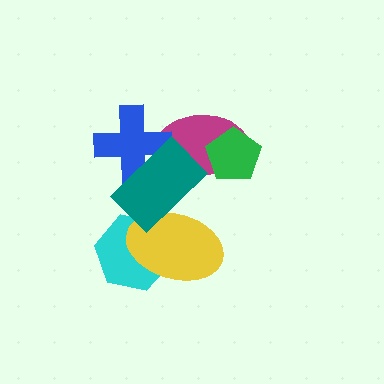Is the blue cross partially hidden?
Yes, it is partially covered by another shape.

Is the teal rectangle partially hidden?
No, no other shape covers it.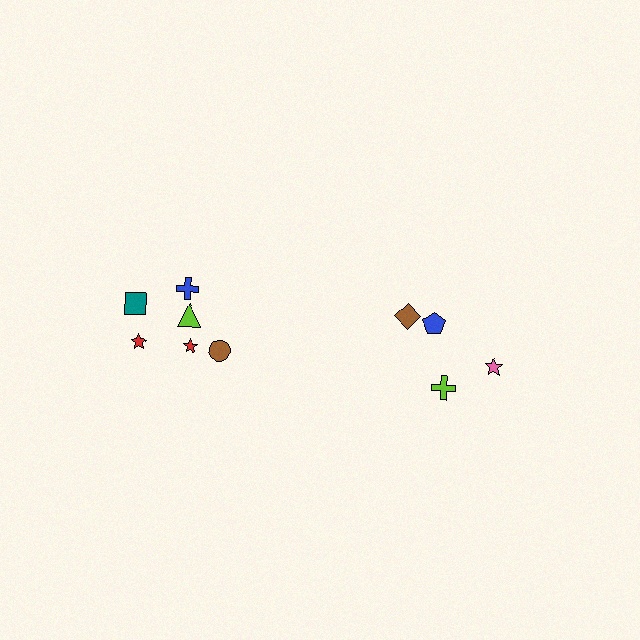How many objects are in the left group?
There are 6 objects.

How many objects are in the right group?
There are 4 objects.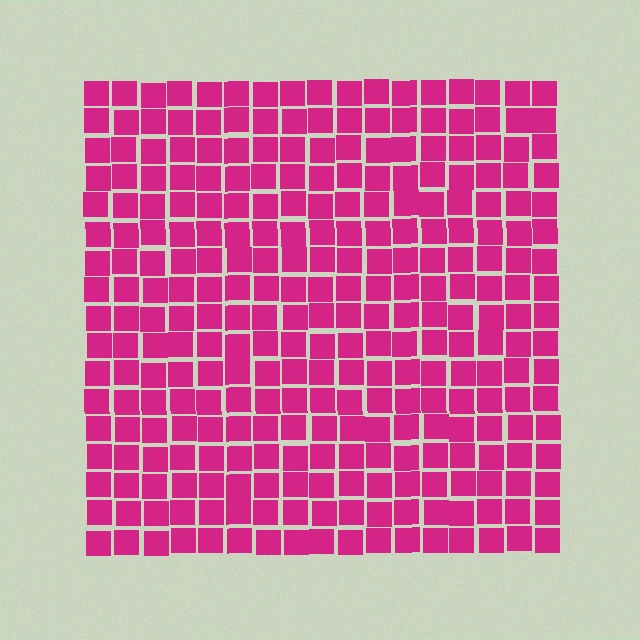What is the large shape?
The large shape is a square.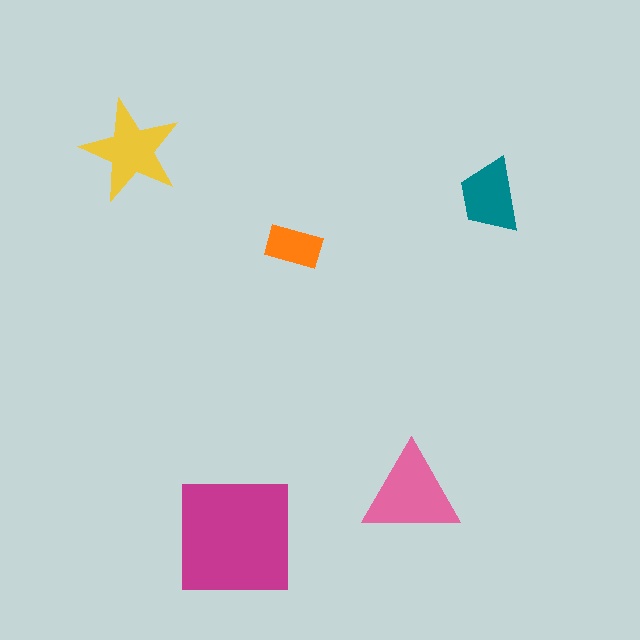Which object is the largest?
The magenta square.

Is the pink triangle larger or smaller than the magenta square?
Smaller.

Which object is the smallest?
The orange rectangle.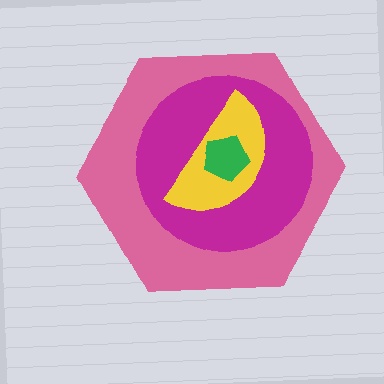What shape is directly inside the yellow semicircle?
The green pentagon.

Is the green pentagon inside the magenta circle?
Yes.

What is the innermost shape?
The green pentagon.